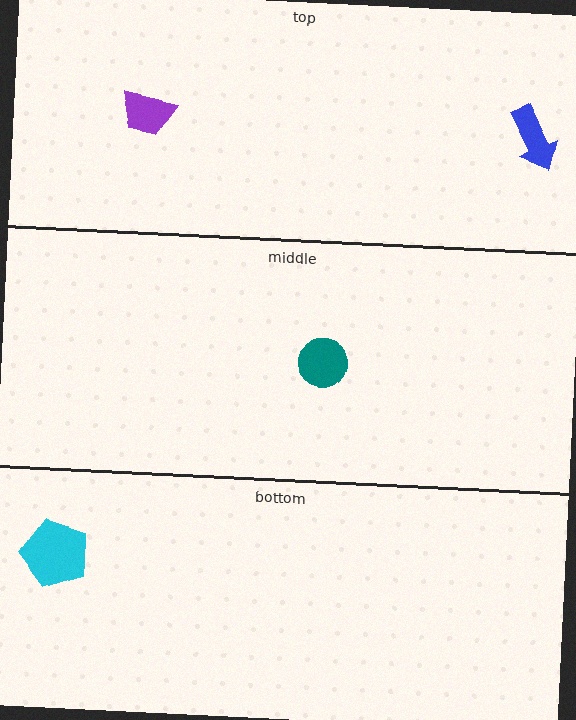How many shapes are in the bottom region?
1.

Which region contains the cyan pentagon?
The bottom region.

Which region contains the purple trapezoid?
The top region.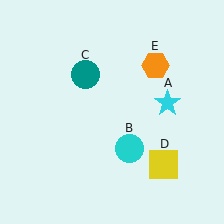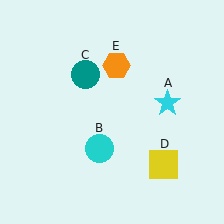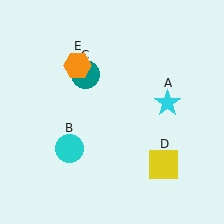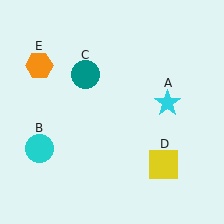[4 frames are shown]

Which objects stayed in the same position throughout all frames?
Cyan star (object A) and teal circle (object C) and yellow square (object D) remained stationary.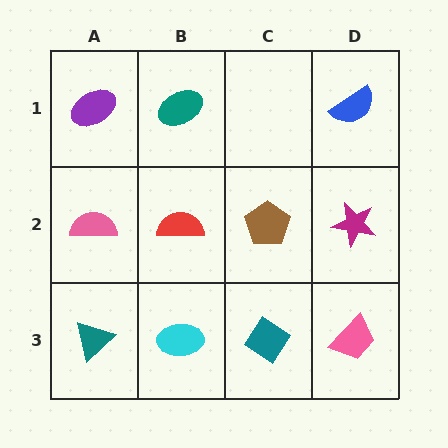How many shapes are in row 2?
4 shapes.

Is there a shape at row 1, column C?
No, that cell is empty.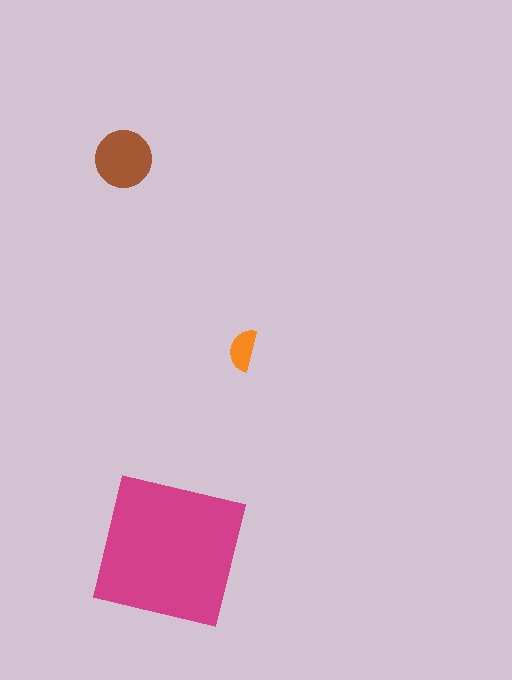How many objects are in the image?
There are 3 objects in the image.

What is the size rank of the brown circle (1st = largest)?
2nd.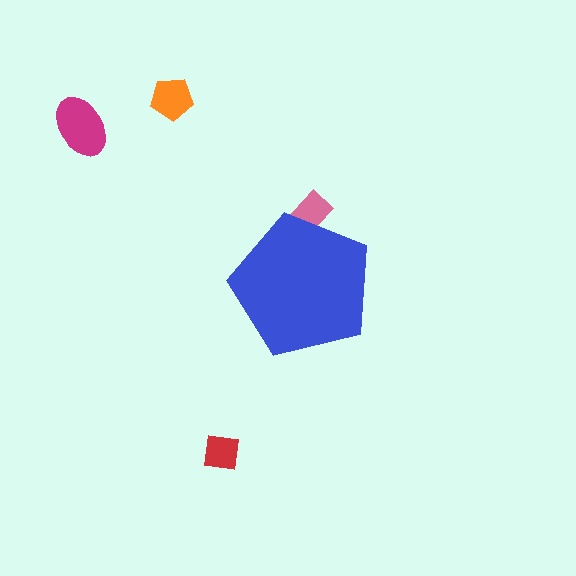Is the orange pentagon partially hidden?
No, the orange pentagon is fully visible.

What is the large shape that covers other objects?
A blue pentagon.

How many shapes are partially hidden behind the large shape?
1 shape is partially hidden.